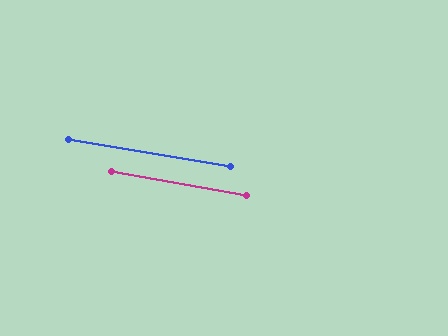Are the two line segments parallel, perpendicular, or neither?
Parallel — their directions differ by only 0.6°.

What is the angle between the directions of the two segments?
Approximately 1 degree.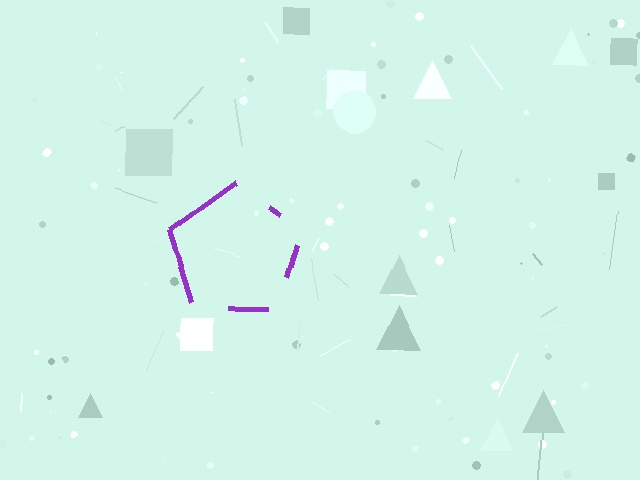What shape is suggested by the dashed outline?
The dashed outline suggests a pentagon.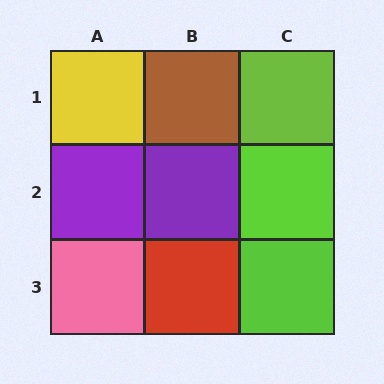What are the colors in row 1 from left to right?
Yellow, brown, lime.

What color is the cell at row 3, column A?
Pink.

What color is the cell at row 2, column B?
Purple.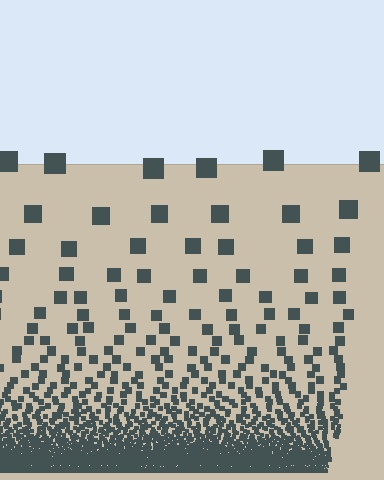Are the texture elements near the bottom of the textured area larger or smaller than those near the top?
Smaller. The gradient is inverted — elements near the bottom are smaller and denser.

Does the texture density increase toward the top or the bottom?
Density increases toward the bottom.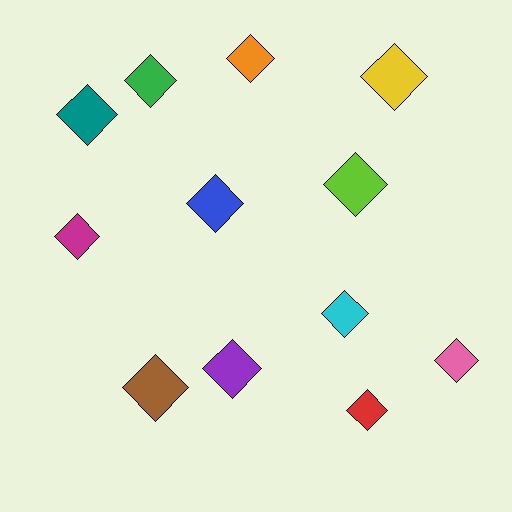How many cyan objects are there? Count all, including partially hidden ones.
There is 1 cyan object.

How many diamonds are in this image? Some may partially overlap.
There are 12 diamonds.